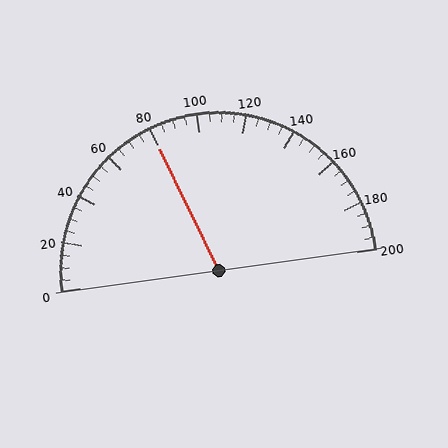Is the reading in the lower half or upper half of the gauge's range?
The reading is in the lower half of the range (0 to 200).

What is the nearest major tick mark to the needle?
The nearest major tick mark is 80.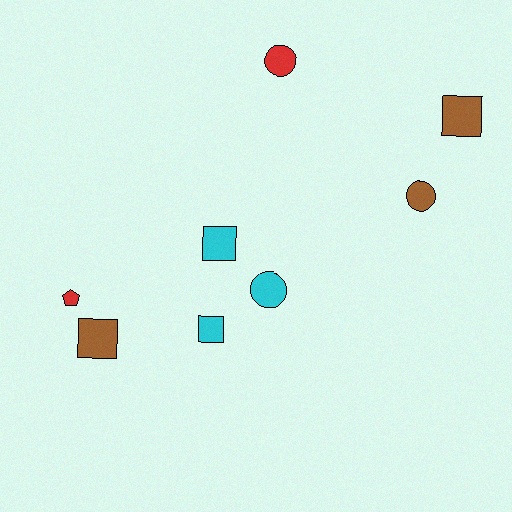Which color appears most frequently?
Brown, with 3 objects.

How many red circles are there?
There is 1 red circle.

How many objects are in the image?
There are 8 objects.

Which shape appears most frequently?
Square, with 4 objects.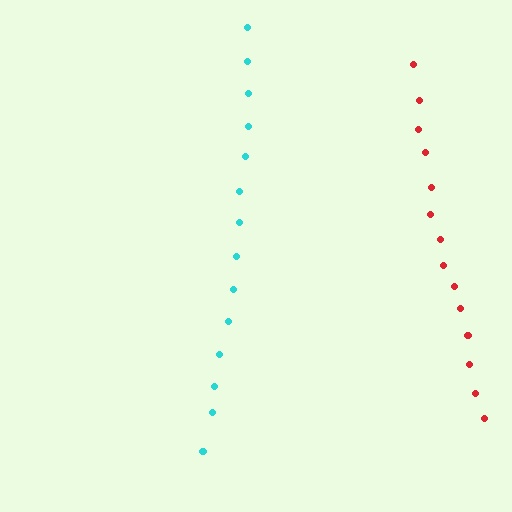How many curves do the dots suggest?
There are 2 distinct paths.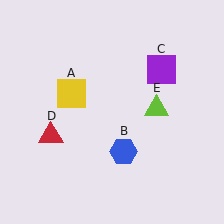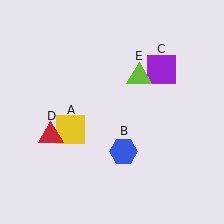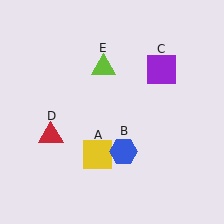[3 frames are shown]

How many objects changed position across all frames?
2 objects changed position: yellow square (object A), lime triangle (object E).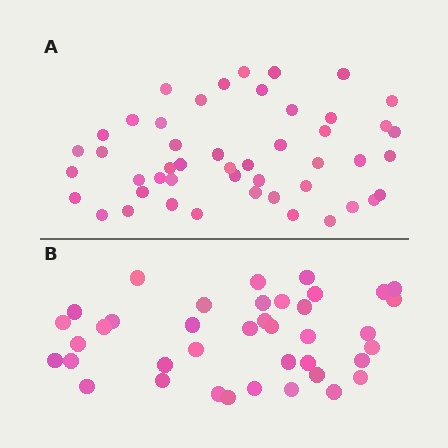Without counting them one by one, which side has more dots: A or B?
Region A (the top region) has more dots.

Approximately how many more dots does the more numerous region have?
Region A has roughly 8 or so more dots than region B.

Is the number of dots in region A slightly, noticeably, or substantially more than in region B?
Region A has only slightly more — the two regions are fairly close. The ratio is roughly 1.2 to 1.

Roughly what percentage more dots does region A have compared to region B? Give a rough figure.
About 25% more.